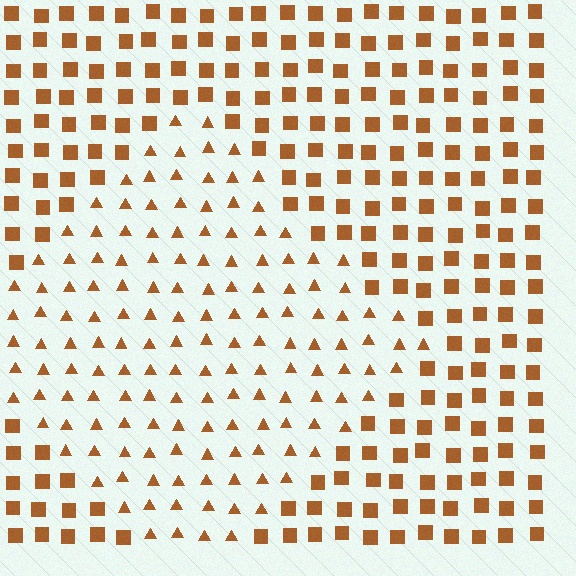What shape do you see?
I see a diamond.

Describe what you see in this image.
The image is filled with small brown elements arranged in a uniform grid. A diamond-shaped region contains triangles, while the surrounding area contains squares. The boundary is defined purely by the change in element shape.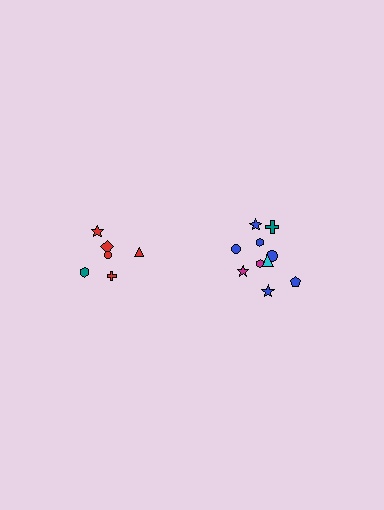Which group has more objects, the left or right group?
The right group.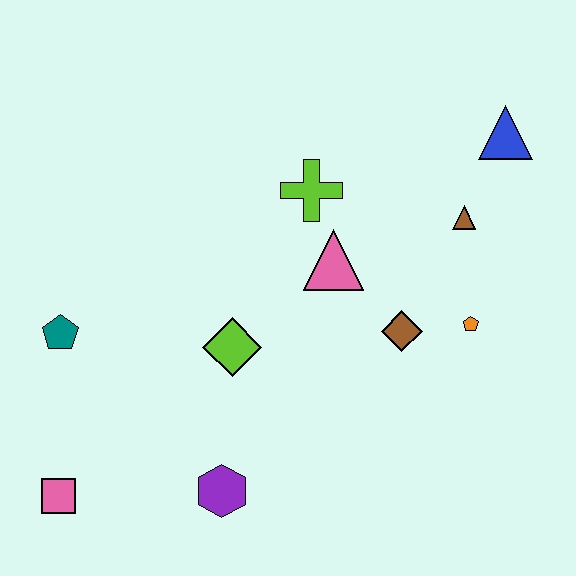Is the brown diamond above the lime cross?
No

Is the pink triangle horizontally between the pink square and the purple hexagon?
No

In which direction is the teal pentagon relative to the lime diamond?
The teal pentagon is to the left of the lime diamond.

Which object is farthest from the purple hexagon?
The blue triangle is farthest from the purple hexagon.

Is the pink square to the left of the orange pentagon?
Yes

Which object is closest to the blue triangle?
The brown triangle is closest to the blue triangle.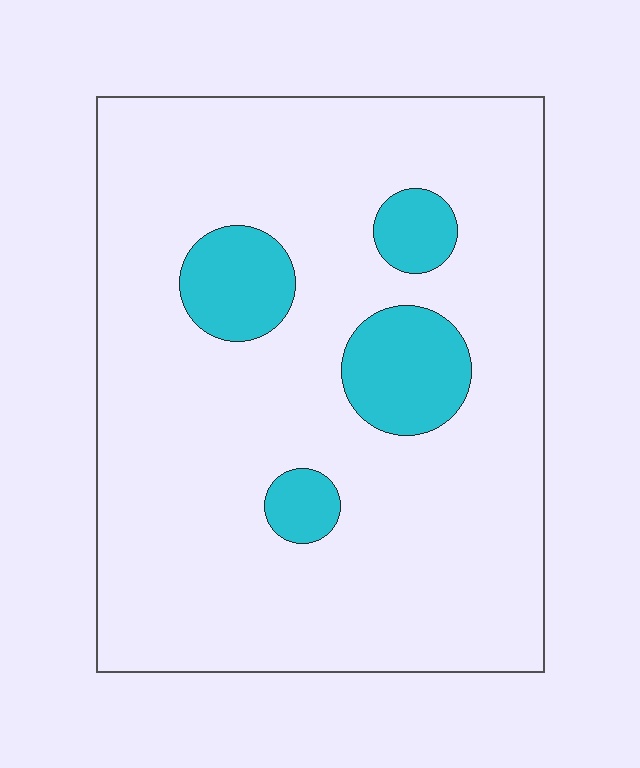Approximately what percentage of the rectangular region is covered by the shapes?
Approximately 15%.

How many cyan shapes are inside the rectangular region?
4.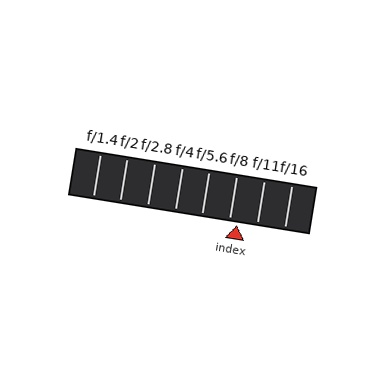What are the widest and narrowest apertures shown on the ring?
The widest aperture shown is f/1.4 and the narrowest is f/16.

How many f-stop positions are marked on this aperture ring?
There are 8 f-stop positions marked.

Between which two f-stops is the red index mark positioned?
The index mark is between f/8 and f/11.